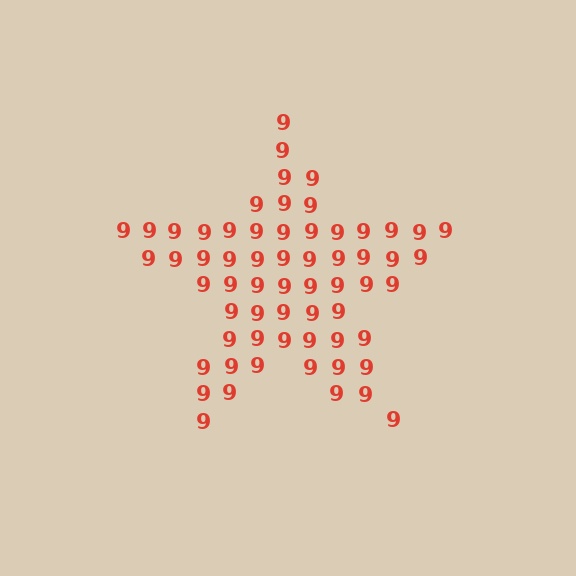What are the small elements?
The small elements are digit 9's.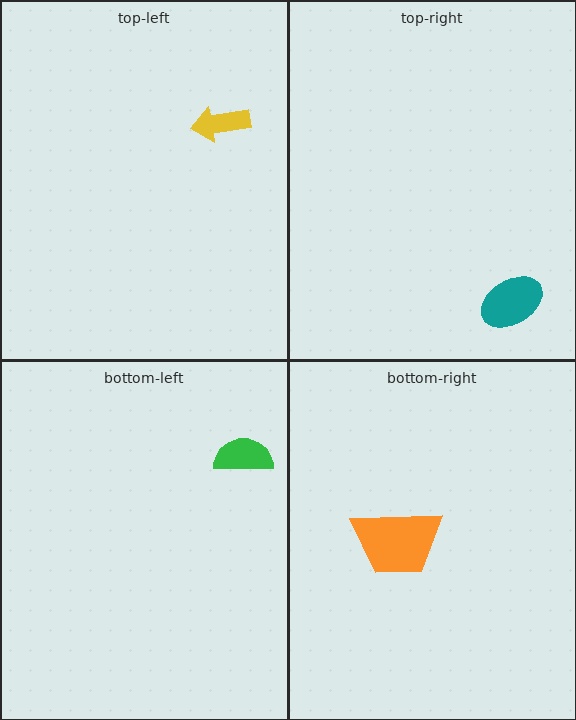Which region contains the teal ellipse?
The top-right region.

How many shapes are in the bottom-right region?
1.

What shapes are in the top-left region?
The yellow arrow.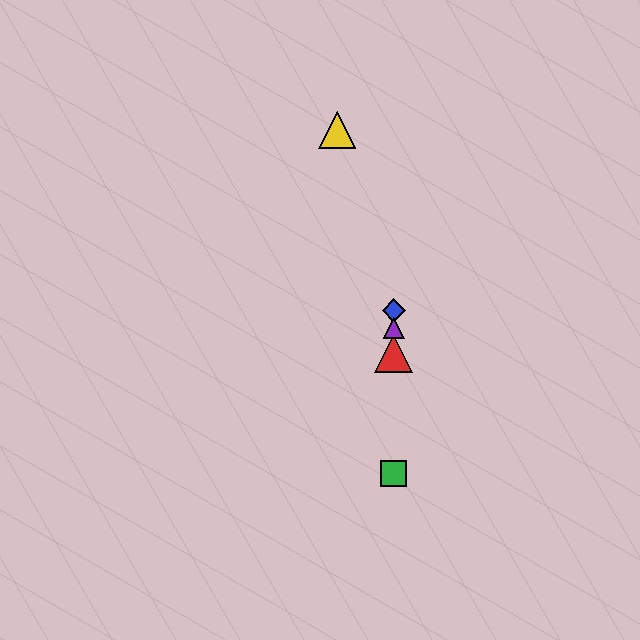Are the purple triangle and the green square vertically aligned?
Yes, both are at x≈394.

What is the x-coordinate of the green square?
The green square is at x≈394.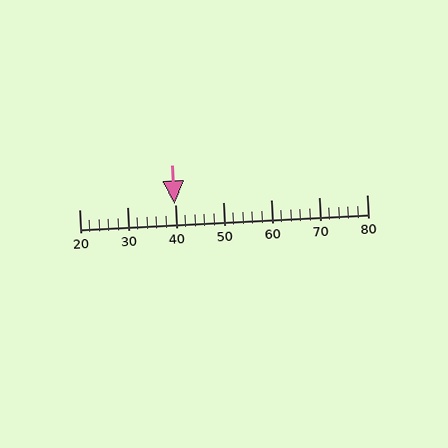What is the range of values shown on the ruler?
The ruler shows values from 20 to 80.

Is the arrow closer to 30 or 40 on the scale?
The arrow is closer to 40.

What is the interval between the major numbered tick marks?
The major tick marks are spaced 10 units apart.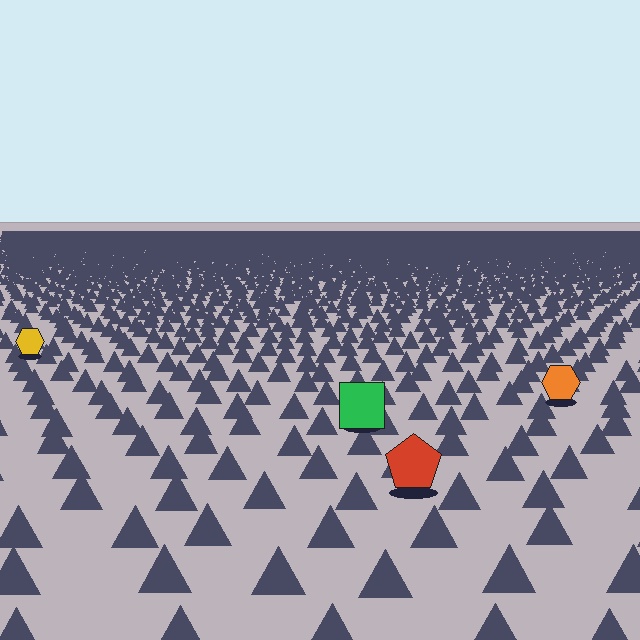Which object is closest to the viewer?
The red pentagon is closest. The texture marks near it are larger and more spread out.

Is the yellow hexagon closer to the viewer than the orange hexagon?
No. The orange hexagon is closer — you can tell from the texture gradient: the ground texture is coarser near it.